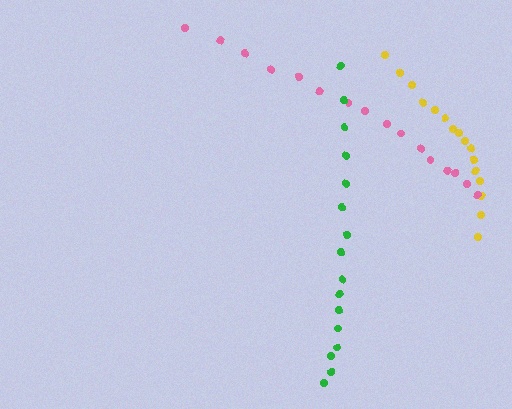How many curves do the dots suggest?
There are 3 distinct paths.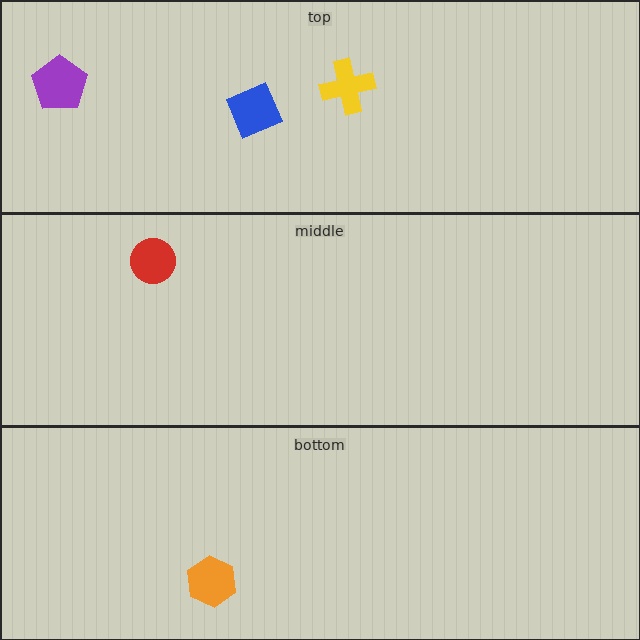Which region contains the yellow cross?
The top region.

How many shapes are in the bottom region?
1.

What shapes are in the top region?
The blue square, the yellow cross, the purple pentagon.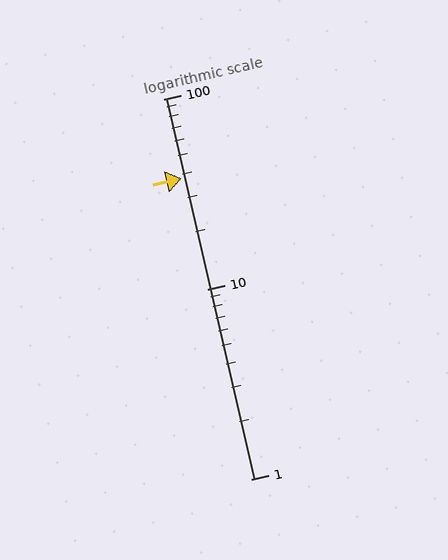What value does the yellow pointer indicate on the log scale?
The pointer indicates approximately 38.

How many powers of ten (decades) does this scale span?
The scale spans 2 decades, from 1 to 100.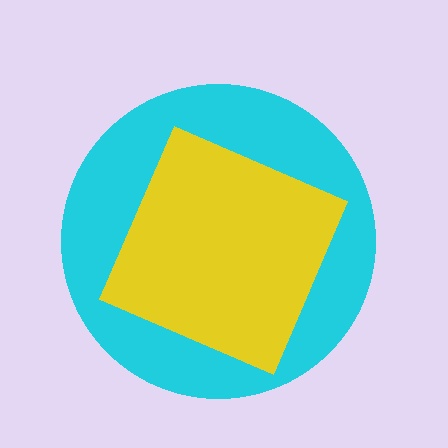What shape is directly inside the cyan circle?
The yellow diamond.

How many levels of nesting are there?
2.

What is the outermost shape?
The cyan circle.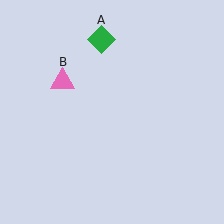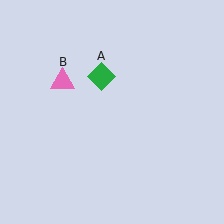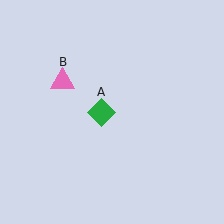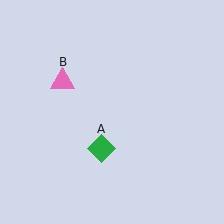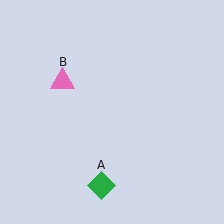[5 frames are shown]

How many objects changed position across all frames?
1 object changed position: green diamond (object A).